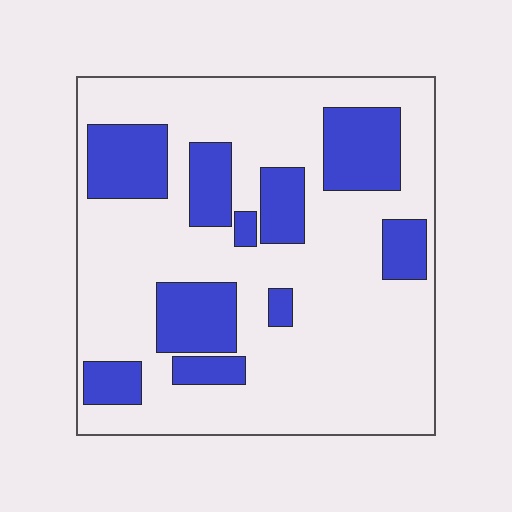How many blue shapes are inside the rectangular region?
10.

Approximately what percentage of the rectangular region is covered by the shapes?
Approximately 25%.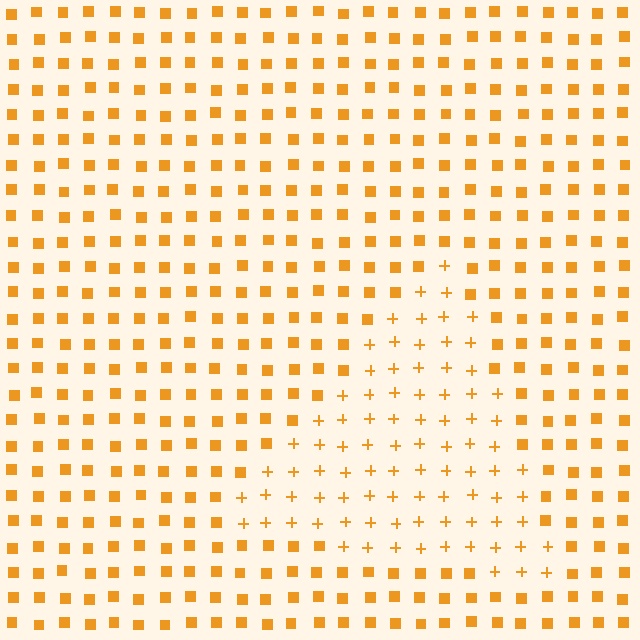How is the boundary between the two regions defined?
The boundary is defined by a change in element shape: plus signs inside vs. squares outside. All elements share the same color and spacing.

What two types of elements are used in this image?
The image uses plus signs inside the triangle region and squares outside it.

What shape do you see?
I see a triangle.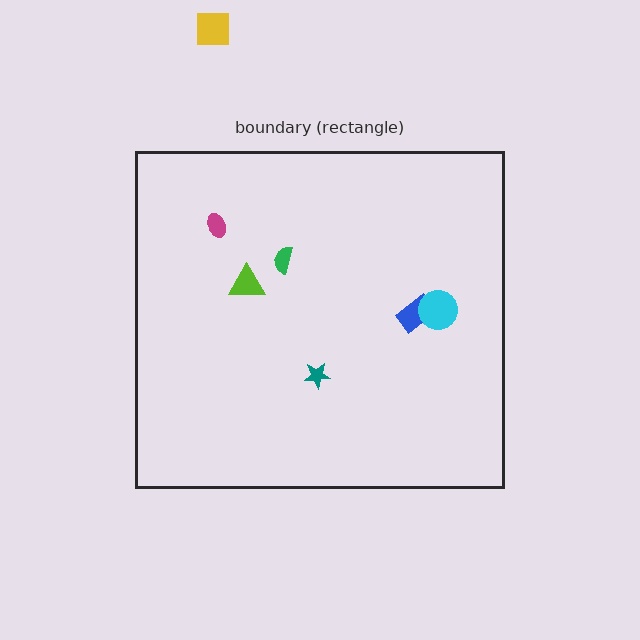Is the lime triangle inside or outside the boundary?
Inside.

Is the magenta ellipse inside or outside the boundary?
Inside.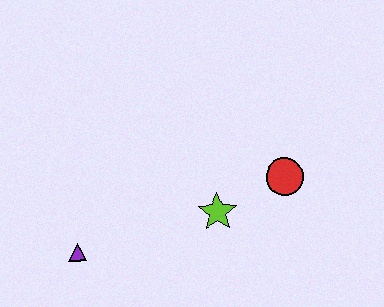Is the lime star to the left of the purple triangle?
No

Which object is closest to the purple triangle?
The lime star is closest to the purple triangle.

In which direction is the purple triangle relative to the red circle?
The purple triangle is to the left of the red circle.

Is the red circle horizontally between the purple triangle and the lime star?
No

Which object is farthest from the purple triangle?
The red circle is farthest from the purple triangle.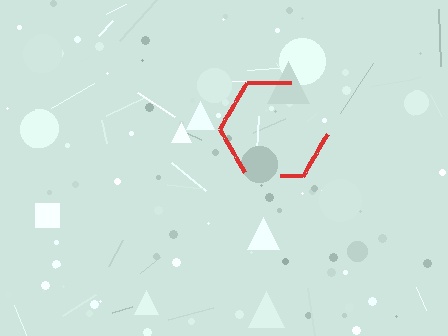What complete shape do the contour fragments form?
The contour fragments form a hexagon.